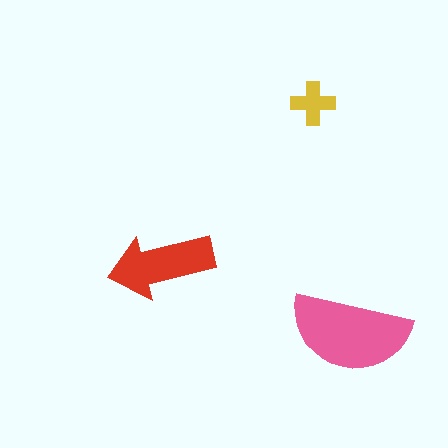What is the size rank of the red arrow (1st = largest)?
2nd.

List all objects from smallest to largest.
The yellow cross, the red arrow, the pink semicircle.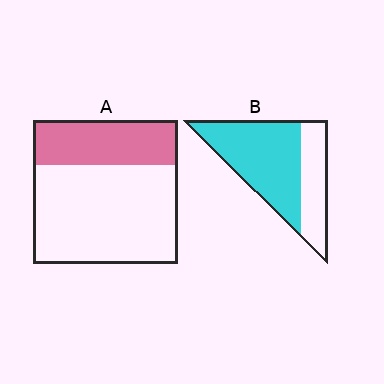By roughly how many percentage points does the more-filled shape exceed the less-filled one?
By roughly 35 percentage points (B over A).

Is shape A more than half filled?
No.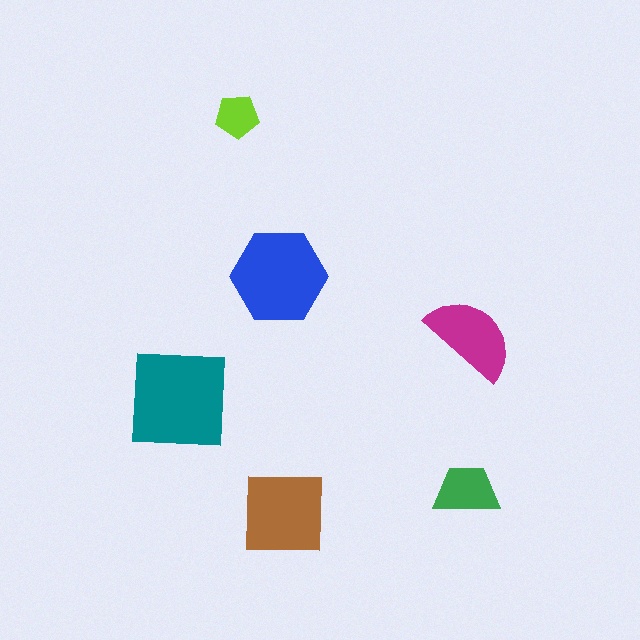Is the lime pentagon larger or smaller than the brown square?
Smaller.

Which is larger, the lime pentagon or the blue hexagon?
The blue hexagon.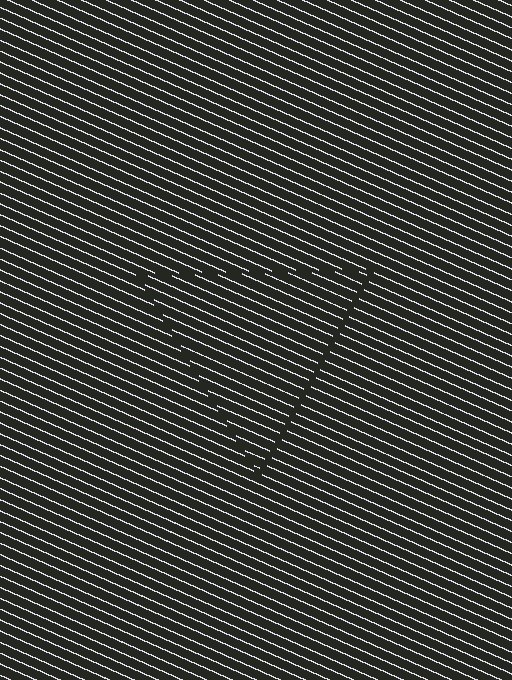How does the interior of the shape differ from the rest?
The interior of the shape contains the same grating, shifted by half a period — the contour is defined by the phase discontinuity where line-ends from the inner and outer gratings abut.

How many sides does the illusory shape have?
3 sides — the line-ends trace a triangle.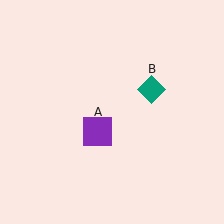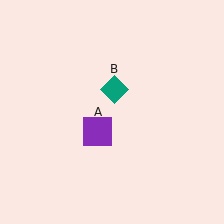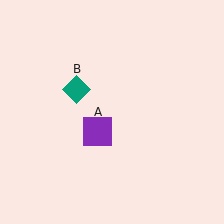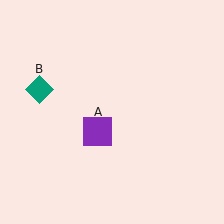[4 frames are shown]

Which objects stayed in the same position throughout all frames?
Purple square (object A) remained stationary.